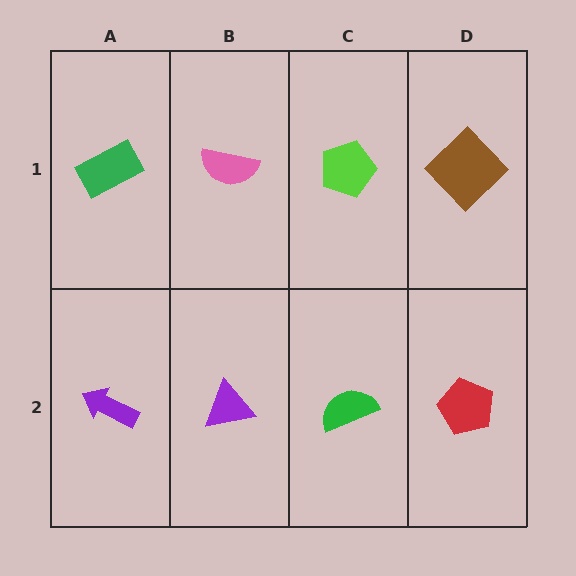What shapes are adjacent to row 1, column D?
A red pentagon (row 2, column D), a lime pentagon (row 1, column C).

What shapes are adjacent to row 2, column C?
A lime pentagon (row 1, column C), a purple triangle (row 2, column B), a red pentagon (row 2, column D).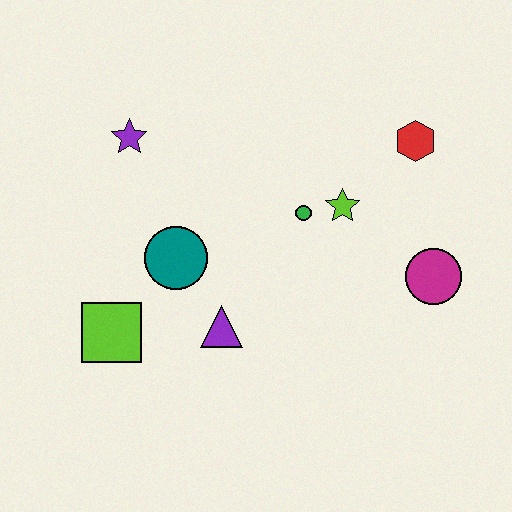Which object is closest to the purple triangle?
The teal circle is closest to the purple triangle.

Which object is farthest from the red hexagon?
The lime square is farthest from the red hexagon.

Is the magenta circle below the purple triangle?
No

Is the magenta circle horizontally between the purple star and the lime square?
No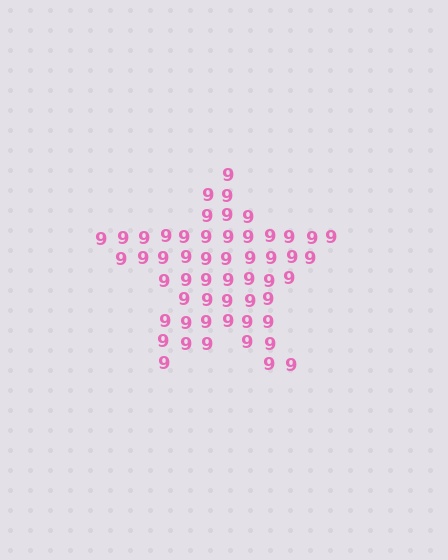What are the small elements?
The small elements are digit 9's.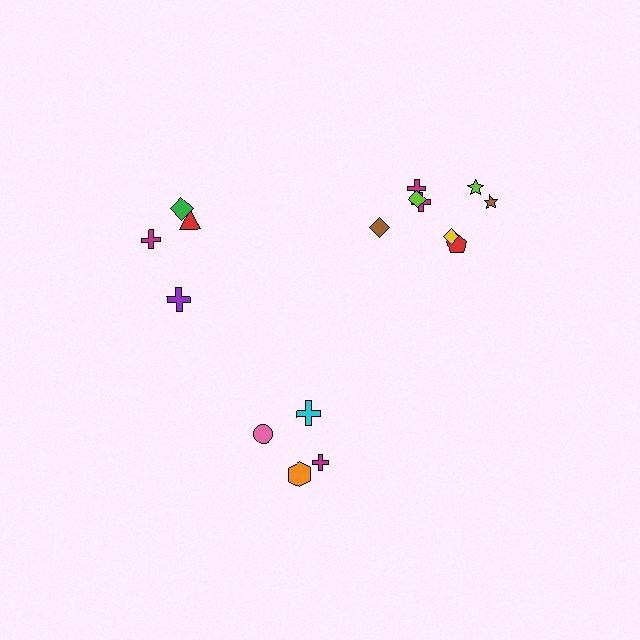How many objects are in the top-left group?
There are 4 objects.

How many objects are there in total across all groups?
There are 16 objects.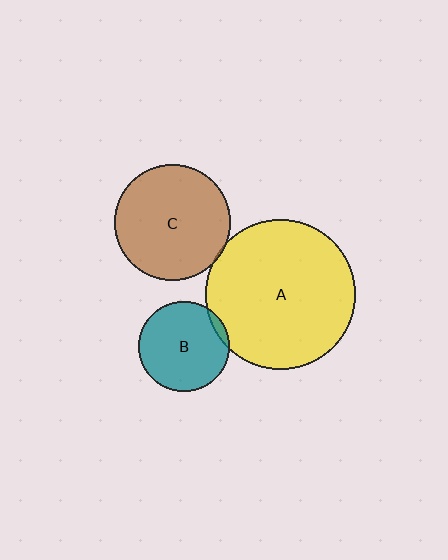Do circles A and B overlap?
Yes.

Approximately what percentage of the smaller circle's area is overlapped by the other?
Approximately 5%.